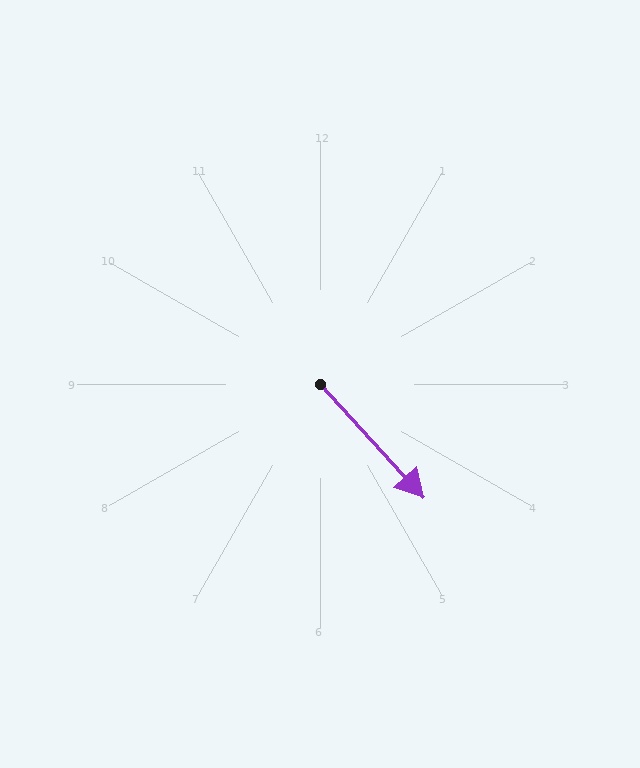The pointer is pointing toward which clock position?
Roughly 5 o'clock.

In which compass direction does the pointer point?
Southeast.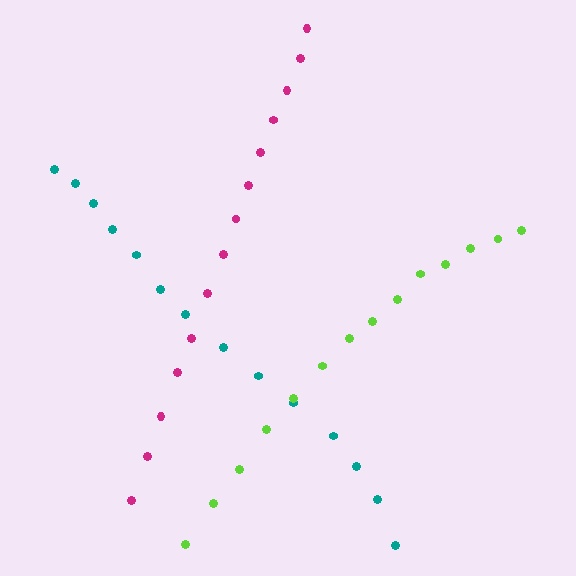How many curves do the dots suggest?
There are 3 distinct paths.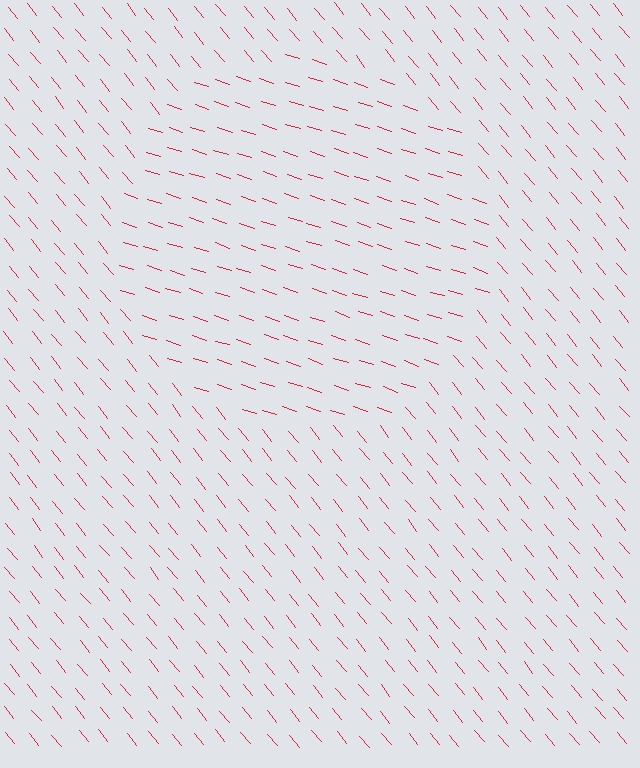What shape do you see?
I see a circle.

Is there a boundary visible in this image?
Yes, there is a texture boundary formed by a change in line orientation.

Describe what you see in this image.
The image is filled with small red line segments. A circle region in the image has lines oriented differently from the surrounding lines, creating a visible texture boundary.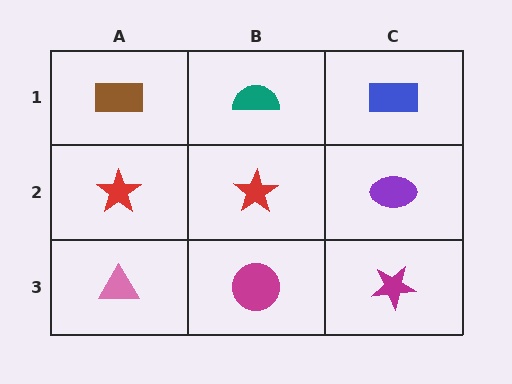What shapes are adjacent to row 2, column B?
A teal semicircle (row 1, column B), a magenta circle (row 3, column B), a red star (row 2, column A), a purple ellipse (row 2, column C).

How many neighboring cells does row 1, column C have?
2.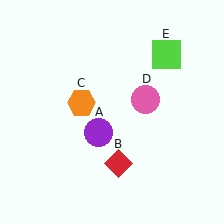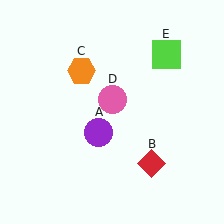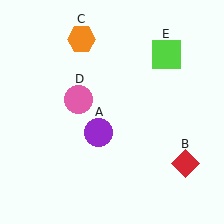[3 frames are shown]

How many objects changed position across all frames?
3 objects changed position: red diamond (object B), orange hexagon (object C), pink circle (object D).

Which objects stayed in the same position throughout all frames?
Purple circle (object A) and lime square (object E) remained stationary.